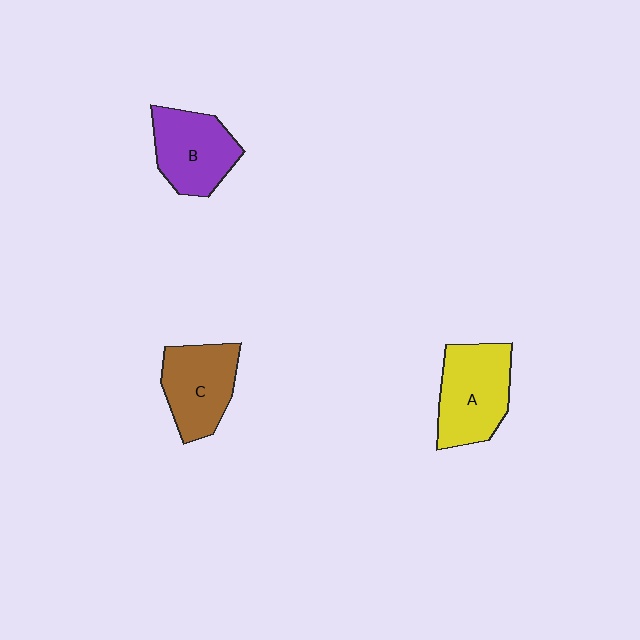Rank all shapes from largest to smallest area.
From largest to smallest: A (yellow), B (purple), C (brown).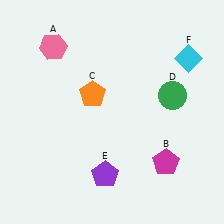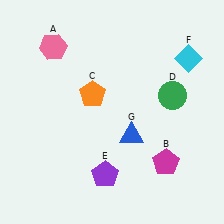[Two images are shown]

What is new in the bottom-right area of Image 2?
A blue triangle (G) was added in the bottom-right area of Image 2.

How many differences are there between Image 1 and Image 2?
There is 1 difference between the two images.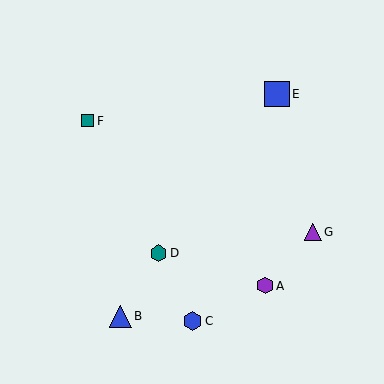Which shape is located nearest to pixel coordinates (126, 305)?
The blue triangle (labeled B) at (121, 316) is nearest to that location.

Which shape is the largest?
The blue square (labeled E) is the largest.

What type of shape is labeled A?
Shape A is a purple hexagon.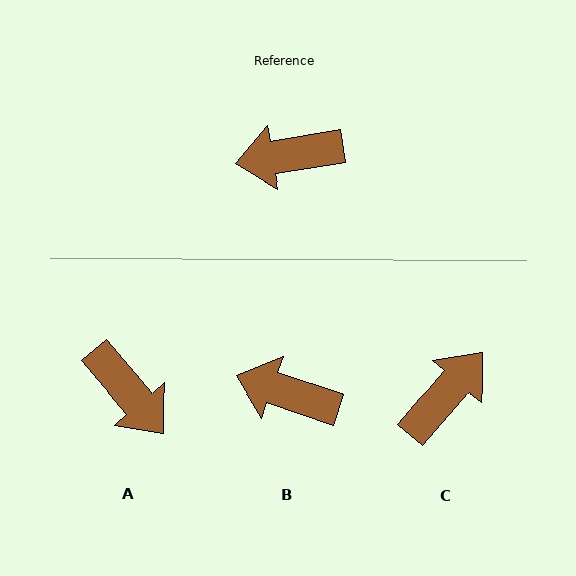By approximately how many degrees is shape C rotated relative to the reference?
Approximately 140 degrees clockwise.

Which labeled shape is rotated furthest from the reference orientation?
C, about 140 degrees away.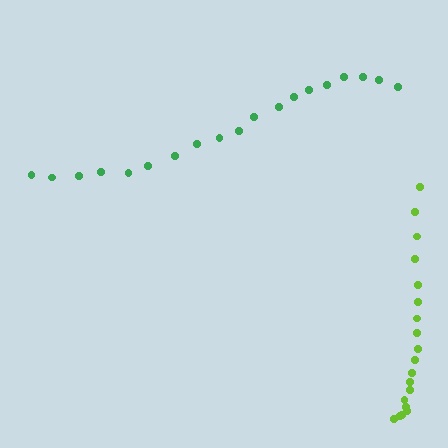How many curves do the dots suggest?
There are 2 distinct paths.